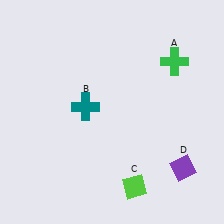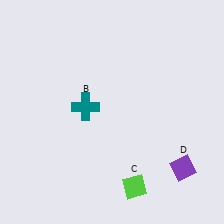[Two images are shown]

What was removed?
The green cross (A) was removed in Image 2.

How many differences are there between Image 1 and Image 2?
There is 1 difference between the two images.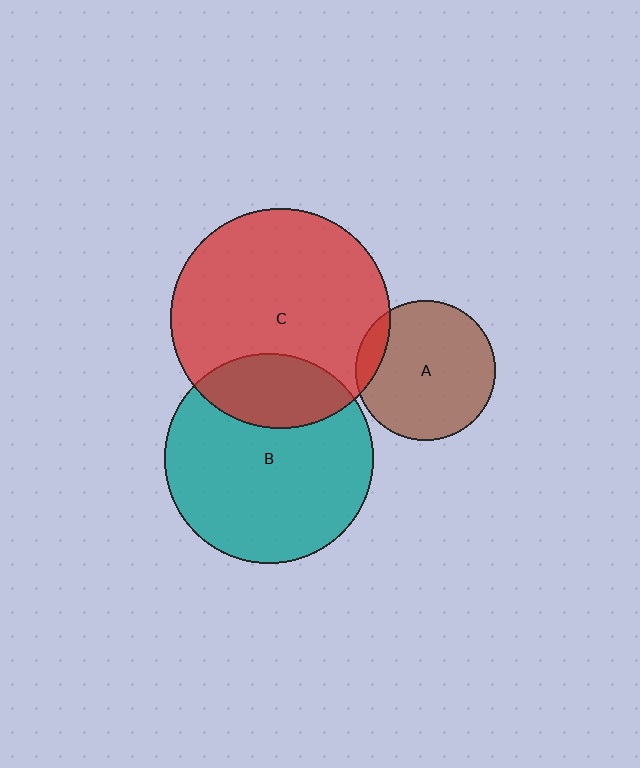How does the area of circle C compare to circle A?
Approximately 2.5 times.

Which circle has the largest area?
Circle C (red).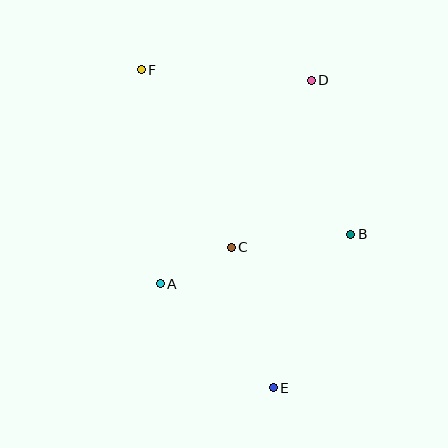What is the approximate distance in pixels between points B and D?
The distance between B and D is approximately 159 pixels.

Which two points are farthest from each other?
Points E and F are farthest from each other.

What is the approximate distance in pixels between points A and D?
The distance between A and D is approximately 253 pixels.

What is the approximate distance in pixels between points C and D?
The distance between C and D is approximately 185 pixels.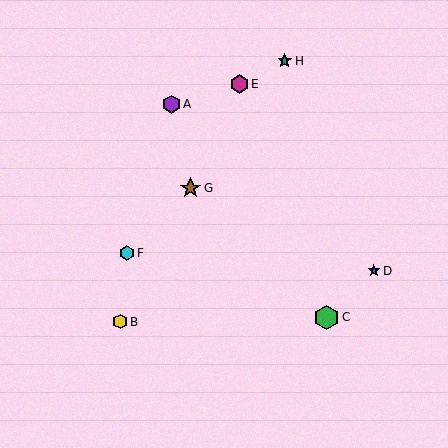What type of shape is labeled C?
Shape C is a green hexagon.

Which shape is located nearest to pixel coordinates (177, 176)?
The brown star (labeled G) at (190, 188) is nearest to that location.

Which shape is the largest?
The green hexagon (labeled C) is the largest.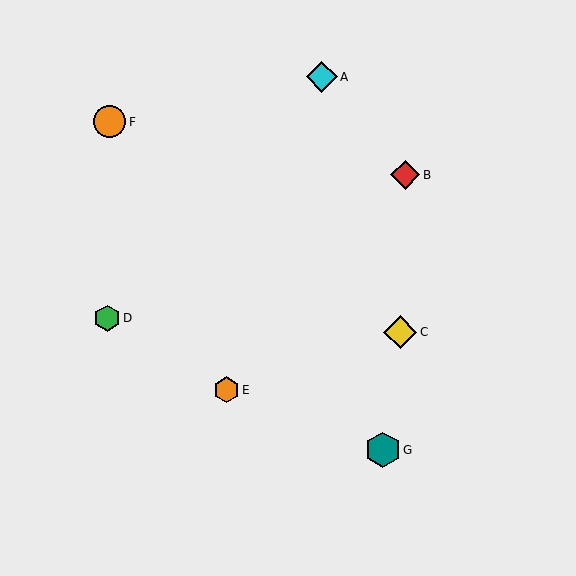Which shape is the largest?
The teal hexagon (labeled G) is the largest.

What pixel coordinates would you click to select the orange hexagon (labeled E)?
Click at (226, 390) to select the orange hexagon E.